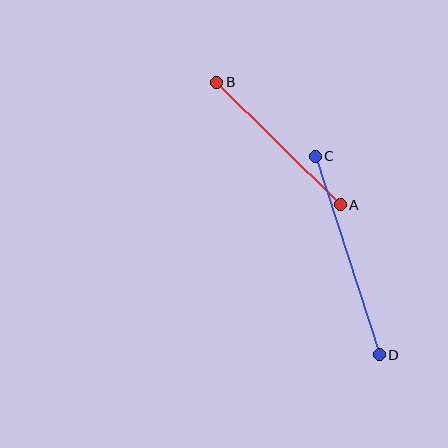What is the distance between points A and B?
The distance is approximately 174 pixels.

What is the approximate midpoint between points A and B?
The midpoint is at approximately (279, 144) pixels.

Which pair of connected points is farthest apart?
Points C and D are farthest apart.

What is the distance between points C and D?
The distance is approximately 208 pixels.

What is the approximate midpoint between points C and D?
The midpoint is at approximately (347, 256) pixels.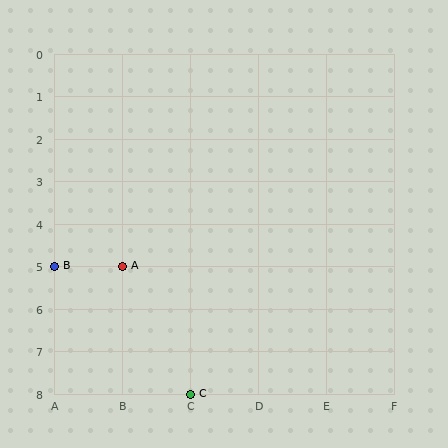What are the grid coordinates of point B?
Point B is at grid coordinates (A, 5).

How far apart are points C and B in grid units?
Points C and B are 2 columns and 3 rows apart (about 3.6 grid units diagonally).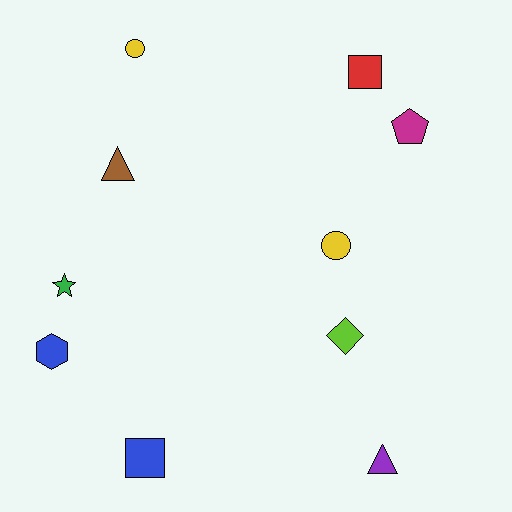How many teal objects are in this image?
There are no teal objects.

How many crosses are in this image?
There are no crosses.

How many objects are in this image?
There are 10 objects.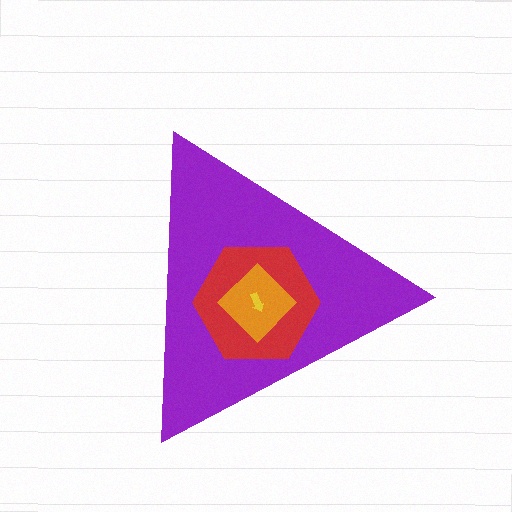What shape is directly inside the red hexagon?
The orange diamond.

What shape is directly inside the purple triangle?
The red hexagon.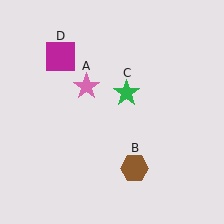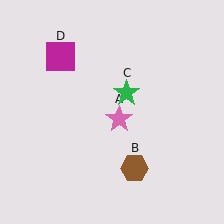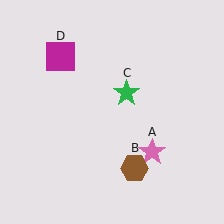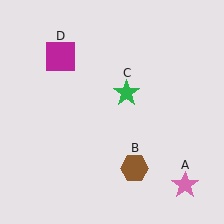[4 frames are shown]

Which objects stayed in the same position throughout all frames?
Brown hexagon (object B) and green star (object C) and magenta square (object D) remained stationary.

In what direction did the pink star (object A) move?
The pink star (object A) moved down and to the right.